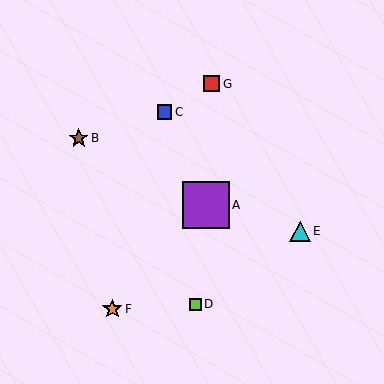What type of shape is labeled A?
Shape A is a purple square.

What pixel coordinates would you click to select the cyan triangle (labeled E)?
Click at (300, 231) to select the cyan triangle E.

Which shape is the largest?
The purple square (labeled A) is the largest.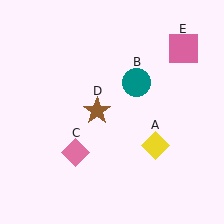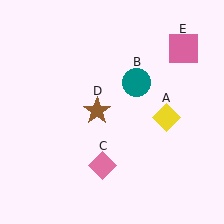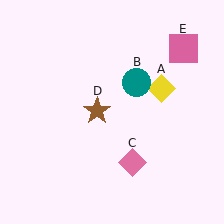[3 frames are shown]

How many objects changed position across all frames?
2 objects changed position: yellow diamond (object A), pink diamond (object C).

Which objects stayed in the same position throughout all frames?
Teal circle (object B) and brown star (object D) and pink square (object E) remained stationary.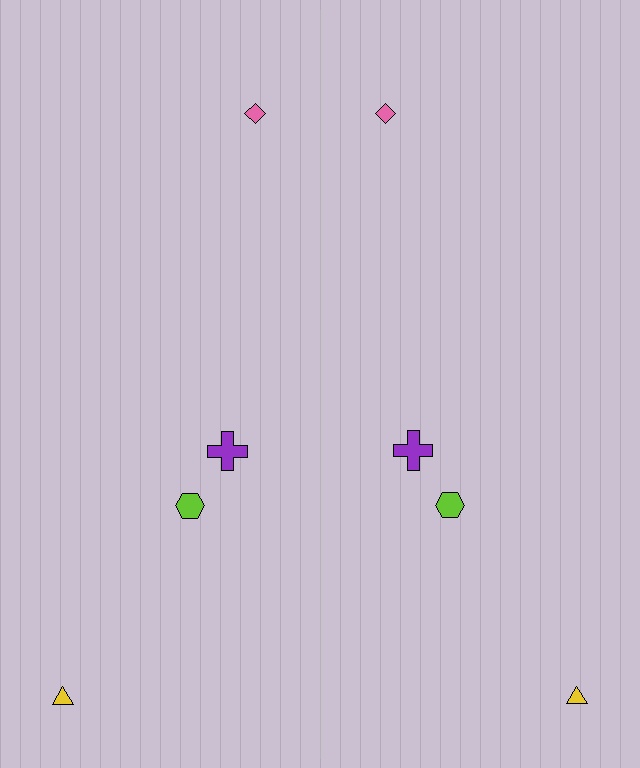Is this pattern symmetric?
Yes, this pattern has bilateral (reflection) symmetry.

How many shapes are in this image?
There are 8 shapes in this image.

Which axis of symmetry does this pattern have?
The pattern has a vertical axis of symmetry running through the center of the image.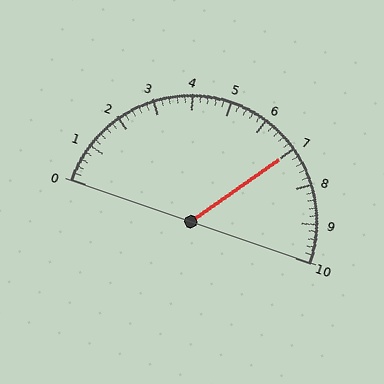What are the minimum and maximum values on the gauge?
The gauge ranges from 0 to 10.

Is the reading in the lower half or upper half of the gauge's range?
The reading is in the upper half of the range (0 to 10).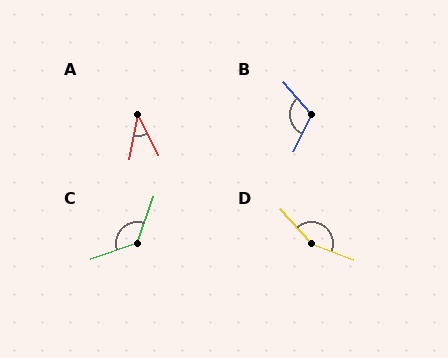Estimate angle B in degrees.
Approximately 112 degrees.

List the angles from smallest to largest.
A (37°), B (112°), C (128°), D (152°).